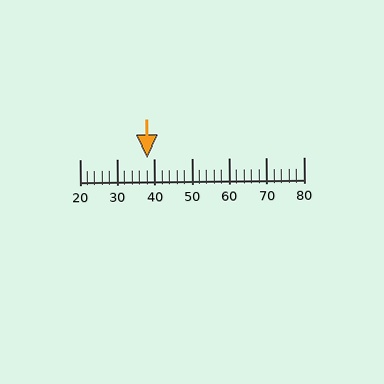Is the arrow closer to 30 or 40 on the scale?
The arrow is closer to 40.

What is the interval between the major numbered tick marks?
The major tick marks are spaced 10 units apart.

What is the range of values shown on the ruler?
The ruler shows values from 20 to 80.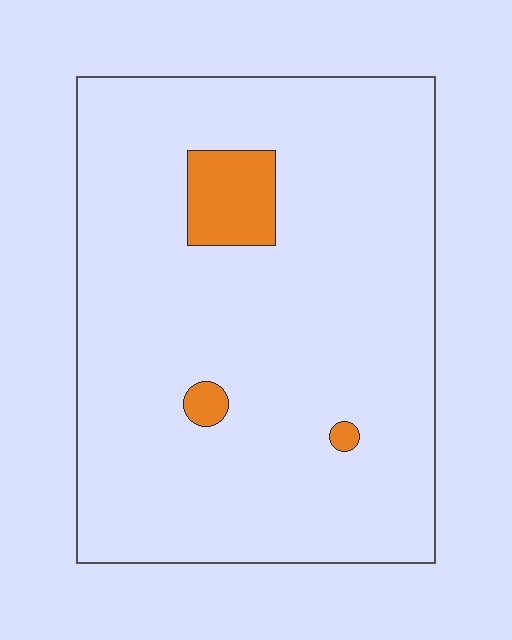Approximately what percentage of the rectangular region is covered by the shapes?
Approximately 5%.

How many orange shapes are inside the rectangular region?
3.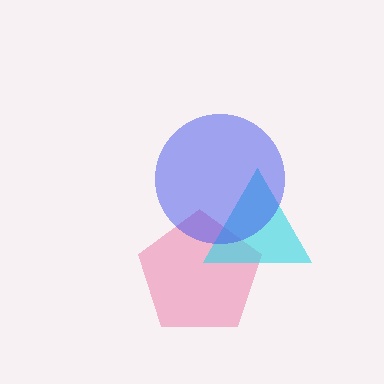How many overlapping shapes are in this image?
There are 3 overlapping shapes in the image.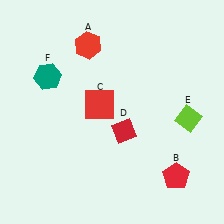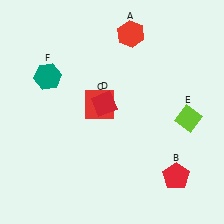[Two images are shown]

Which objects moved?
The objects that moved are: the red hexagon (A), the red diamond (D).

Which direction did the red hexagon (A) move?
The red hexagon (A) moved right.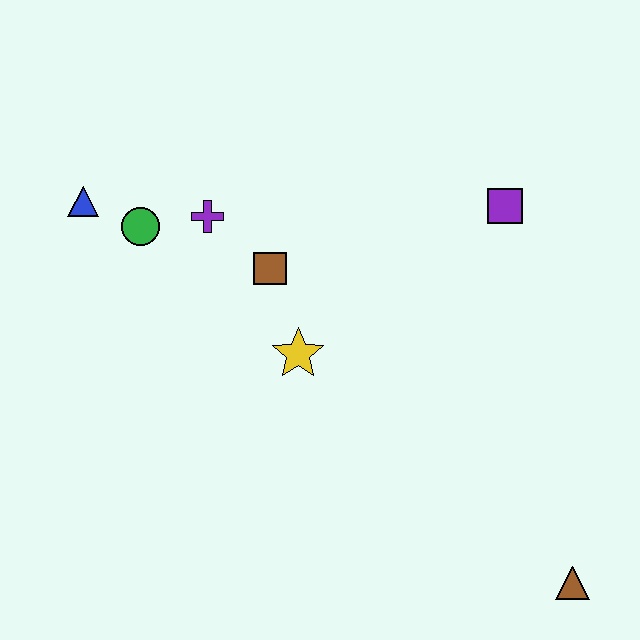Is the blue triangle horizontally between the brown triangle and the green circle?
No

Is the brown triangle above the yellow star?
No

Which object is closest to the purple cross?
The green circle is closest to the purple cross.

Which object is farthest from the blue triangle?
The brown triangle is farthest from the blue triangle.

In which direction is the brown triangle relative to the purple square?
The brown triangle is below the purple square.